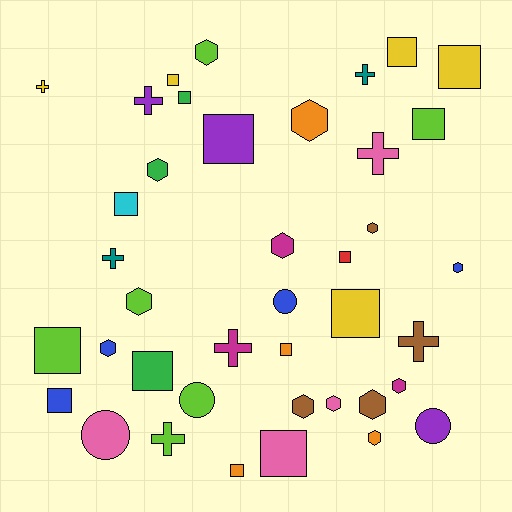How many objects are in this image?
There are 40 objects.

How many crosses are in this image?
There are 8 crosses.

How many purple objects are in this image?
There are 3 purple objects.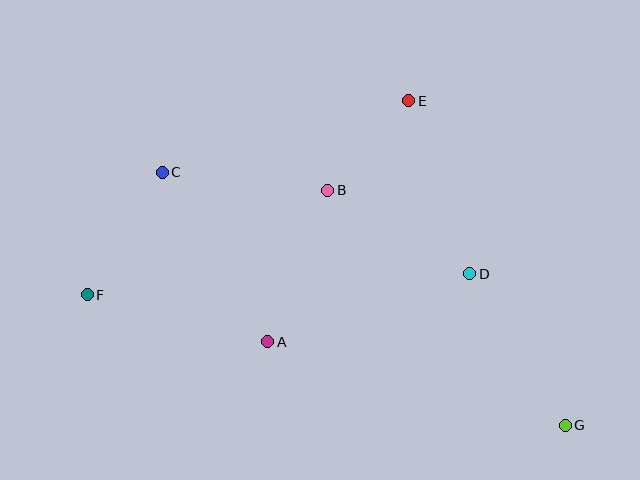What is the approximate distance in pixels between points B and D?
The distance between B and D is approximately 165 pixels.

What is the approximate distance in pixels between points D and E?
The distance between D and E is approximately 184 pixels.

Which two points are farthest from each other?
Points F and G are farthest from each other.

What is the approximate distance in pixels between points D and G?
The distance between D and G is approximately 179 pixels.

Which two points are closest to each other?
Points B and E are closest to each other.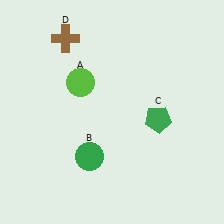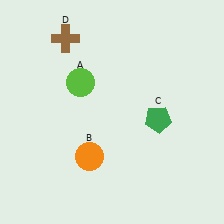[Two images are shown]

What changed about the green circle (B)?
In Image 1, B is green. In Image 2, it changed to orange.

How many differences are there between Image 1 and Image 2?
There is 1 difference between the two images.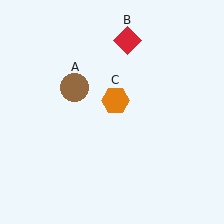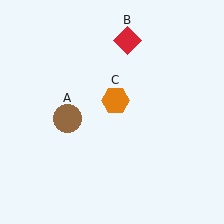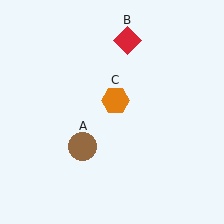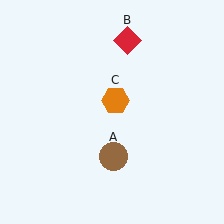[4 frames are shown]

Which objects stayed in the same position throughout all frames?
Red diamond (object B) and orange hexagon (object C) remained stationary.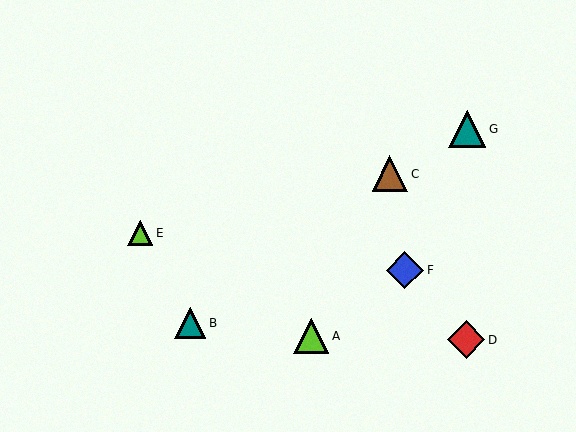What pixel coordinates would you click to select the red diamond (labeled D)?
Click at (466, 340) to select the red diamond D.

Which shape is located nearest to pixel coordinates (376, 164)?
The brown triangle (labeled C) at (390, 174) is nearest to that location.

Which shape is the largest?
The red diamond (labeled D) is the largest.